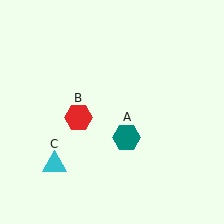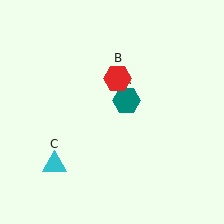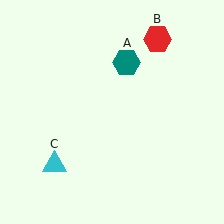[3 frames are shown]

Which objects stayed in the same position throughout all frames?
Cyan triangle (object C) remained stationary.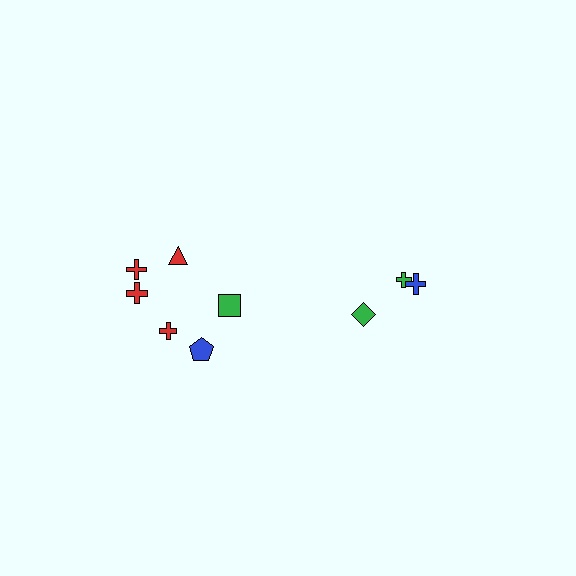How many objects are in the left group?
There are 6 objects.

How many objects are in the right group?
There are 3 objects.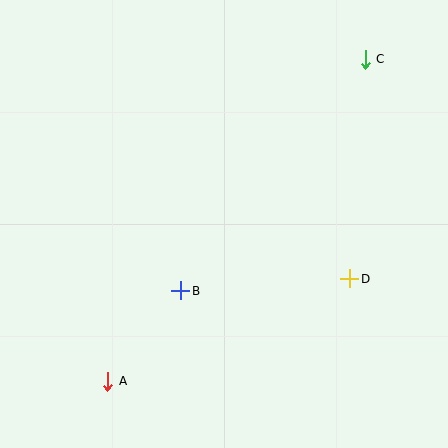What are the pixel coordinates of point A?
Point A is at (108, 381).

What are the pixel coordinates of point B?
Point B is at (181, 291).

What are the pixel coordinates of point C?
Point C is at (365, 59).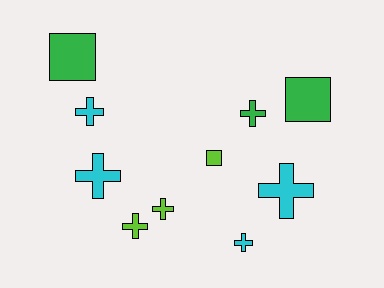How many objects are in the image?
There are 10 objects.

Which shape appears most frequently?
Cross, with 7 objects.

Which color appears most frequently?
Cyan, with 4 objects.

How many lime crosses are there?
There are 2 lime crosses.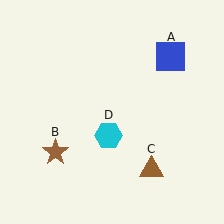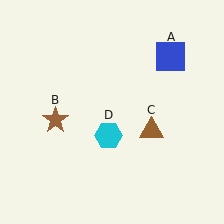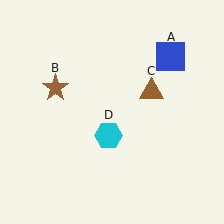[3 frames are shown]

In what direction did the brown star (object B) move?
The brown star (object B) moved up.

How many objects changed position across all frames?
2 objects changed position: brown star (object B), brown triangle (object C).